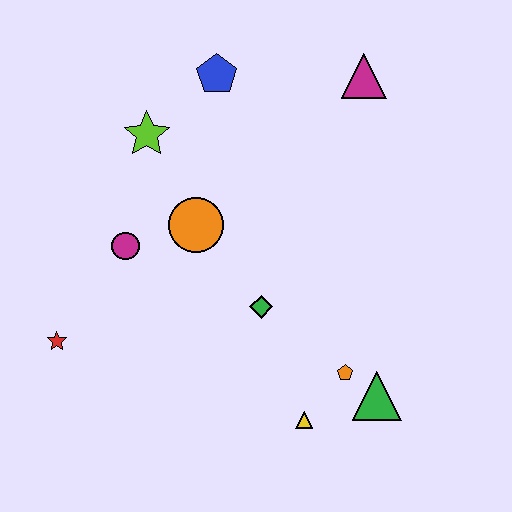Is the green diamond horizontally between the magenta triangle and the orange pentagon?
No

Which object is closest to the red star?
The magenta circle is closest to the red star.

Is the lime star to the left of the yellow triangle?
Yes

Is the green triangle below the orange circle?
Yes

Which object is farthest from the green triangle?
The blue pentagon is farthest from the green triangle.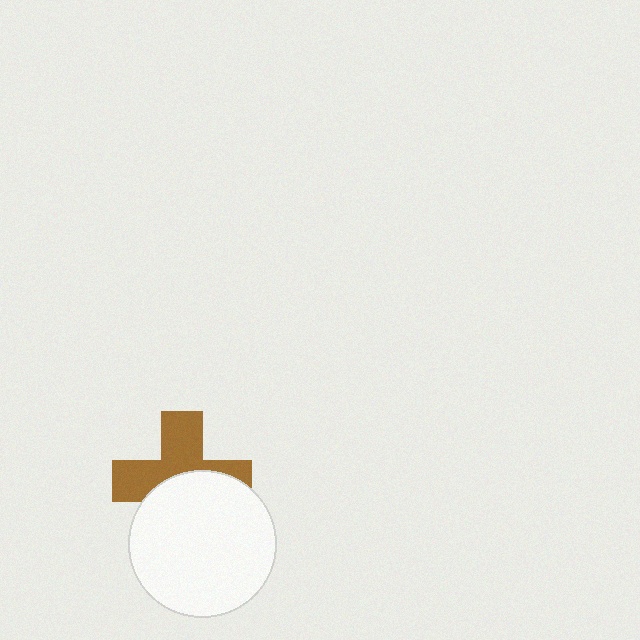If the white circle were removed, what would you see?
You would see the complete brown cross.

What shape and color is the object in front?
The object in front is a white circle.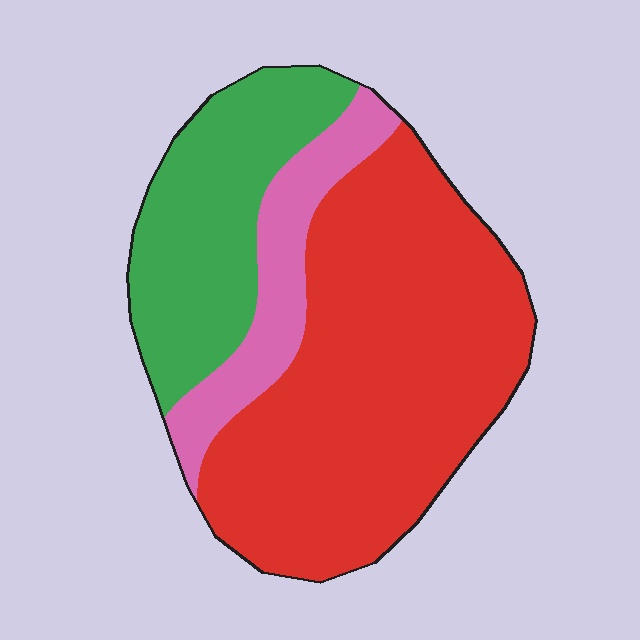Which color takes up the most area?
Red, at roughly 60%.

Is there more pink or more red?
Red.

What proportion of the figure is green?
Green covers 26% of the figure.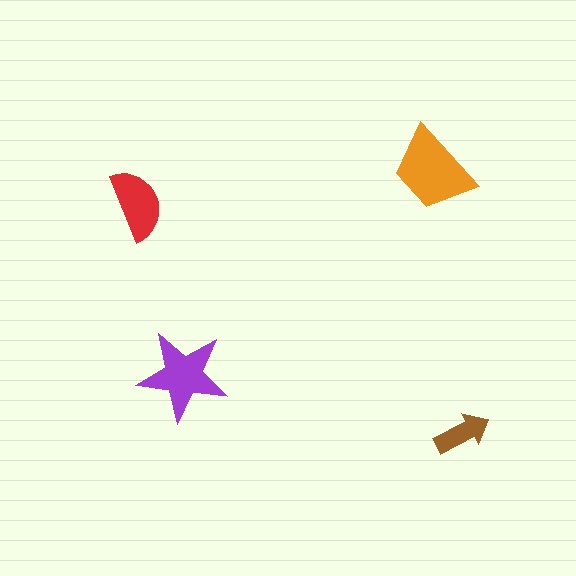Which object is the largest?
The orange trapezoid.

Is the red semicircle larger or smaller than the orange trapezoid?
Smaller.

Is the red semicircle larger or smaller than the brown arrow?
Larger.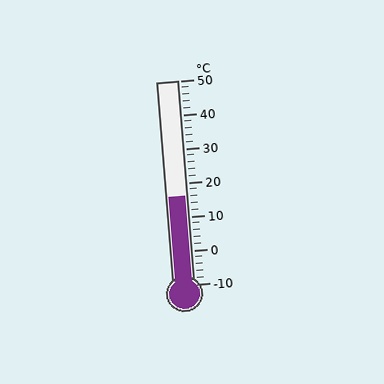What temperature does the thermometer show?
The thermometer shows approximately 16°C.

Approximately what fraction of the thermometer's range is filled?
The thermometer is filled to approximately 45% of its range.